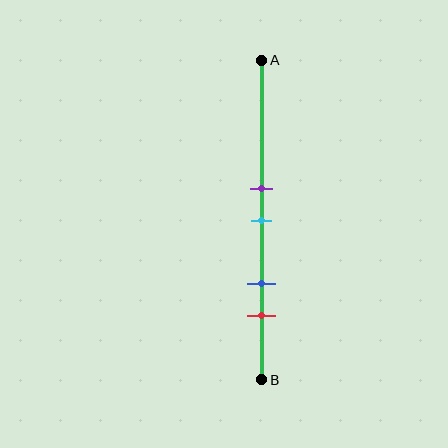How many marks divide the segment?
There are 4 marks dividing the segment.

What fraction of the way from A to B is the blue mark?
The blue mark is approximately 70% (0.7) of the way from A to B.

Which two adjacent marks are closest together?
The purple and cyan marks are the closest adjacent pair.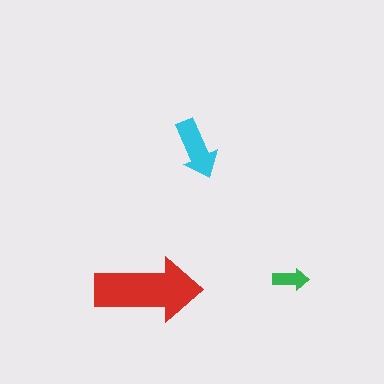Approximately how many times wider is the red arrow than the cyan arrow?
About 2 times wider.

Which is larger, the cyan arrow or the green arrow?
The cyan one.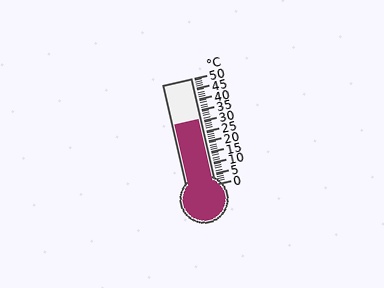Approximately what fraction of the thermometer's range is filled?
The thermometer is filled to approximately 60% of its range.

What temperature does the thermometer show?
The thermometer shows approximately 31°C.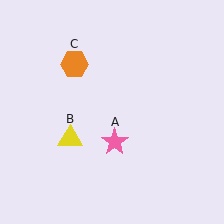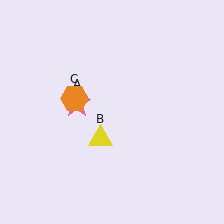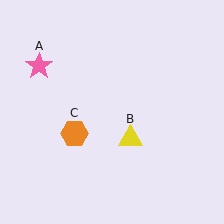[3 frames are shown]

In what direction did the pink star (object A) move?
The pink star (object A) moved up and to the left.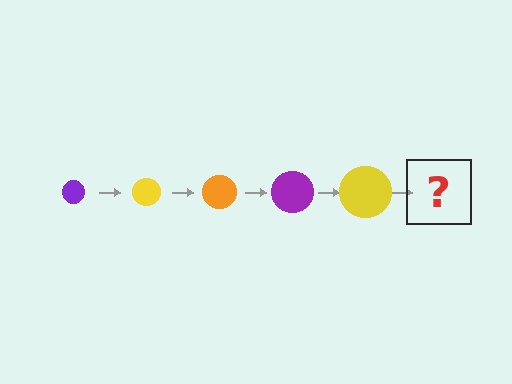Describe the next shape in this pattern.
It should be an orange circle, larger than the previous one.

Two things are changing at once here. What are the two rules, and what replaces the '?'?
The two rules are that the circle grows larger each step and the color cycles through purple, yellow, and orange. The '?' should be an orange circle, larger than the previous one.